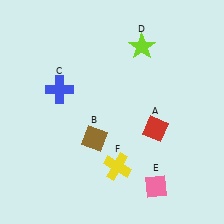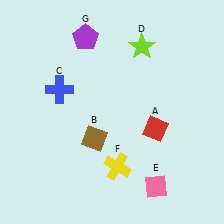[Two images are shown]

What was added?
A purple pentagon (G) was added in Image 2.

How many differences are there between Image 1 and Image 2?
There is 1 difference between the two images.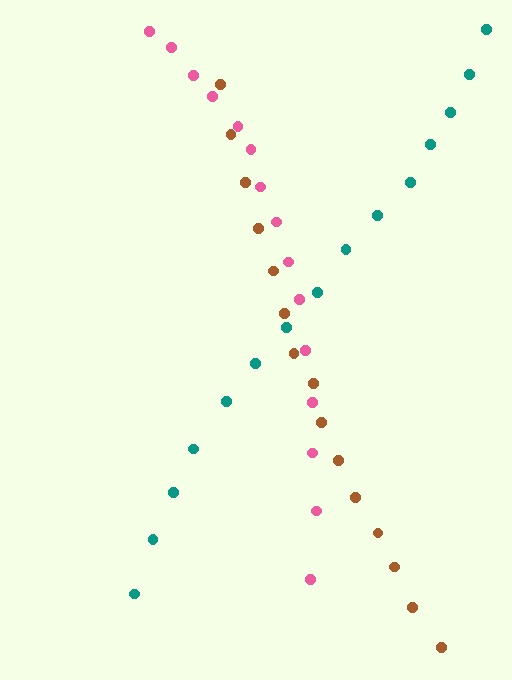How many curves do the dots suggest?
There are 3 distinct paths.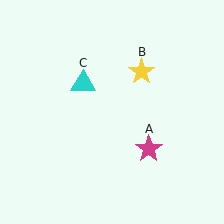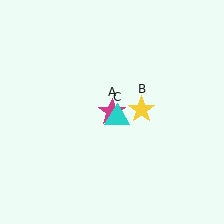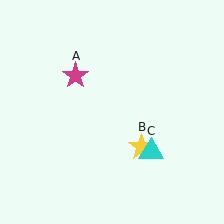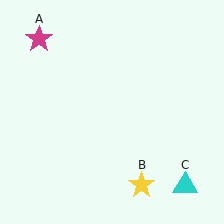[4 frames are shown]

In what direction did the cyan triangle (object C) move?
The cyan triangle (object C) moved down and to the right.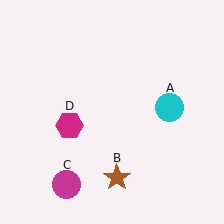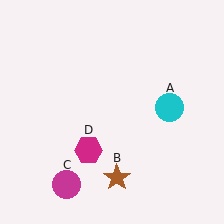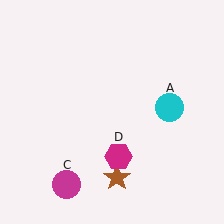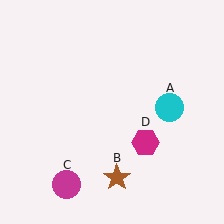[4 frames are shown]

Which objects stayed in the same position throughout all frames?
Cyan circle (object A) and brown star (object B) and magenta circle (object C) remained stationary.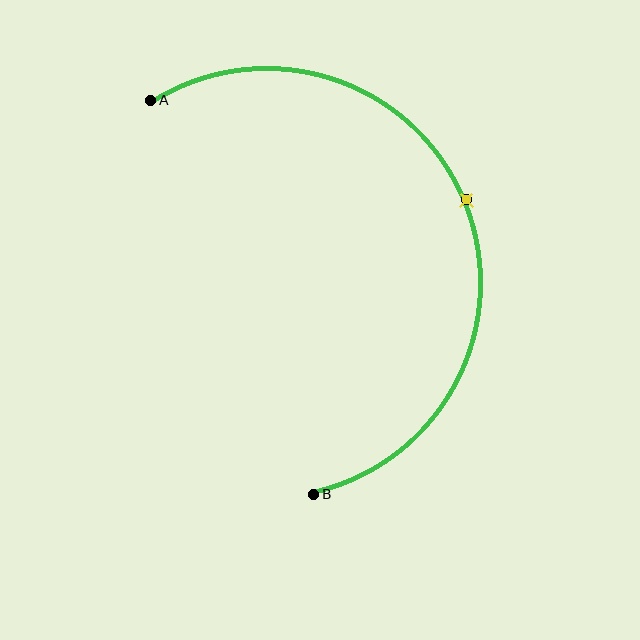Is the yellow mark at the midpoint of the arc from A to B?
Yes. The yellow mark lies on the arc at equal arc-length from both A and B — it is the arc midpoint.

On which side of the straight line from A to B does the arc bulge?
The arc bulges to the right of the straight line connecting A and B.